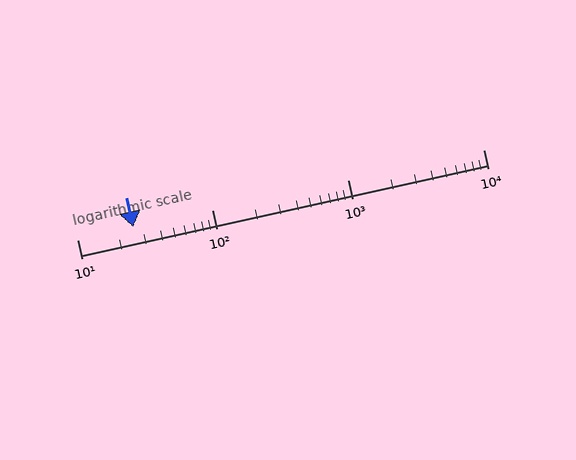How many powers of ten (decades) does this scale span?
The scale spans 3 decades, from 10 to 10000.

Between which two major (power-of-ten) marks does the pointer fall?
The pointer is between 10 and 100.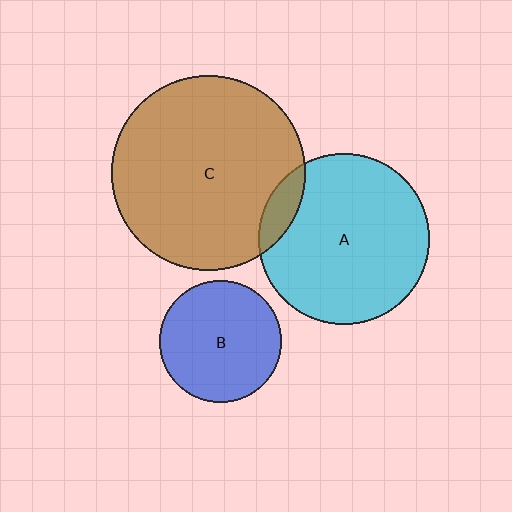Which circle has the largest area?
Circle C (brown).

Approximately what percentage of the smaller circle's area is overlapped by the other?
Approximately 10%.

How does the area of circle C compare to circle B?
Approximately 2.6 times.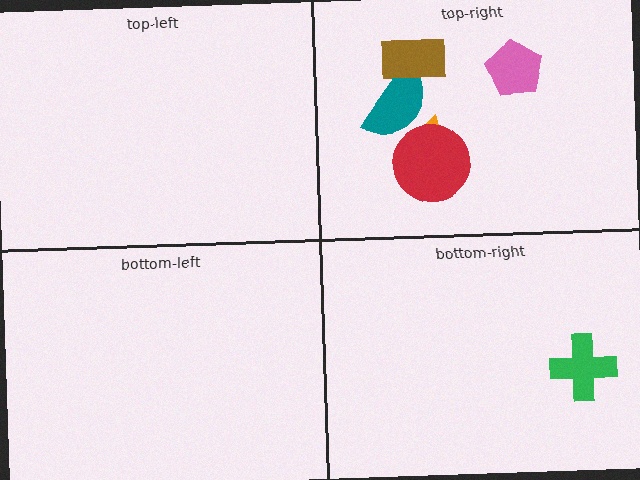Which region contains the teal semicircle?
The top-right region.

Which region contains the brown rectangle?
The top-right region.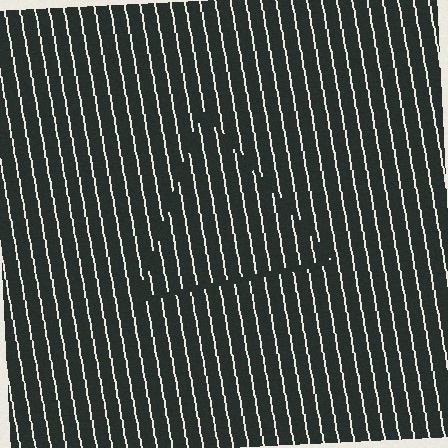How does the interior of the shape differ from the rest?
The interior of the shape contains the same grating, shifted by half a period — the contour is defined by the phase discontinuity where line-ends from the inner and outer gratings abut.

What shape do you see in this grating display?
An illusory triangle. The interior of the shape contains the same grating, shifted by half a period — the contour is defined by the phase discontinuity where line-ends from the inner and outer gratings abut.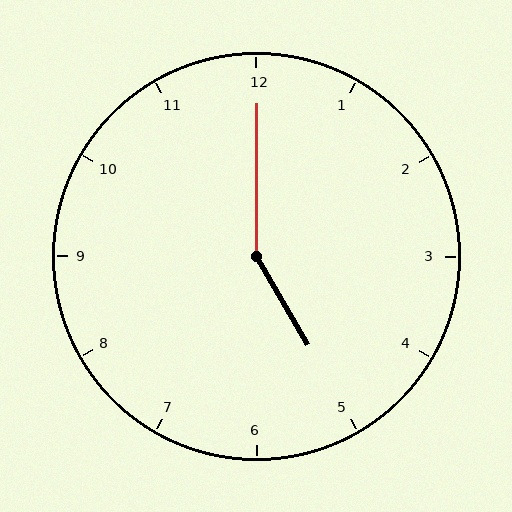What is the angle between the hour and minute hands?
Approximately 150 degrees.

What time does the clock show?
5:00.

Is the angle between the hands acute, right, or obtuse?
It is obtuse.